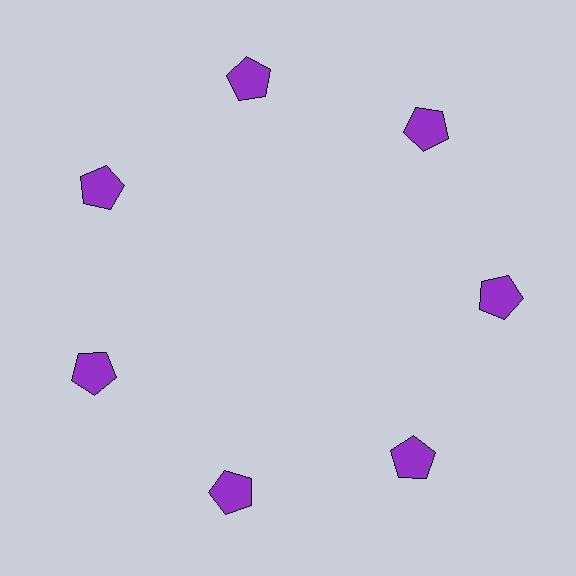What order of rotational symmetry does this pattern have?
This pattern has 7-fold rotational symmetry.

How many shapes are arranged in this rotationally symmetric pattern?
There are 7 shapes, arranged in 7 groups of 1.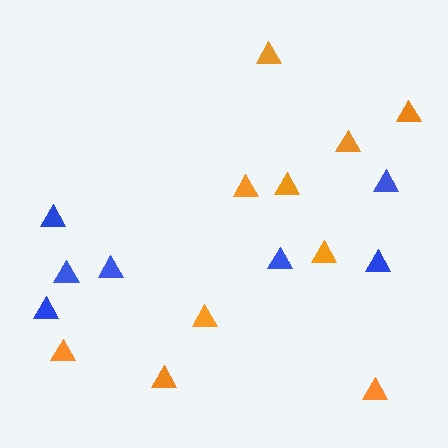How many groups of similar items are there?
There are 2 groups: one group of blue triangles (7) and one group of orange triangles (10).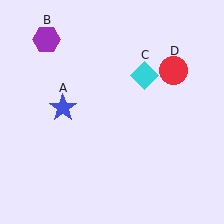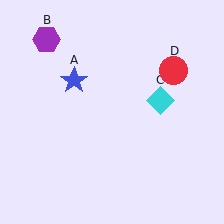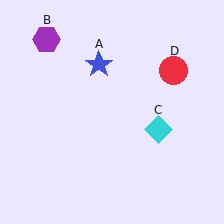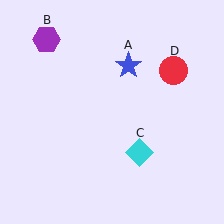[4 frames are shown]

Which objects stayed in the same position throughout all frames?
Purple hexagon (object B) and red circle (object D) remained stationary.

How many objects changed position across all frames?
2 objects changed position: blue star (object A), cyan diamond (object C).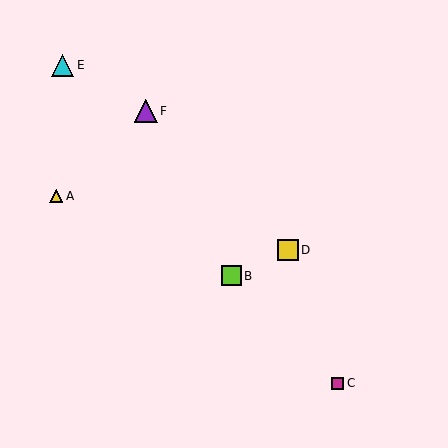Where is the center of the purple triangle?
The center of the purple triangle is at (146, 111).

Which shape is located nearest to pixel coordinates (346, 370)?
The magenta square (labeled C) at (338, 383) is nearest to that location.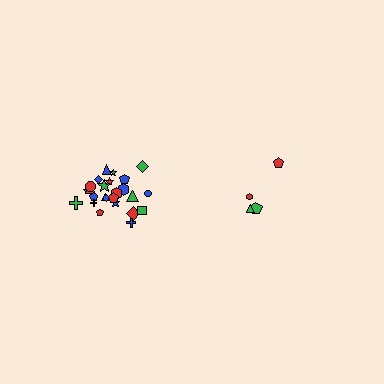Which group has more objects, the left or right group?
The left group.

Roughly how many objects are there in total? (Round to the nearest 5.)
Roughly 30 objects in total.